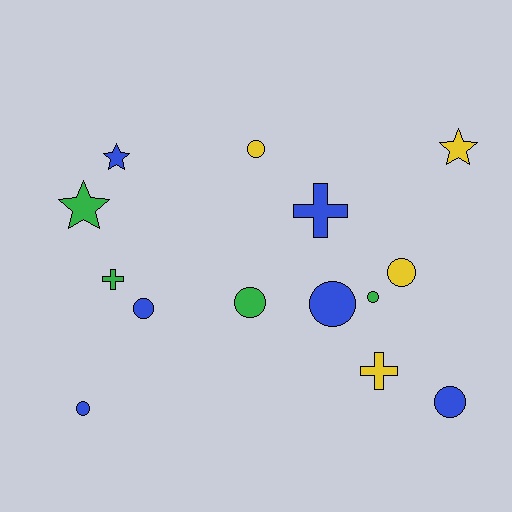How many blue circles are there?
There are 4 blue circles.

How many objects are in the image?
There are 14 objects.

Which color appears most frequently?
Blue, with 6 objects.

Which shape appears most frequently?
Circle, with 8 objects.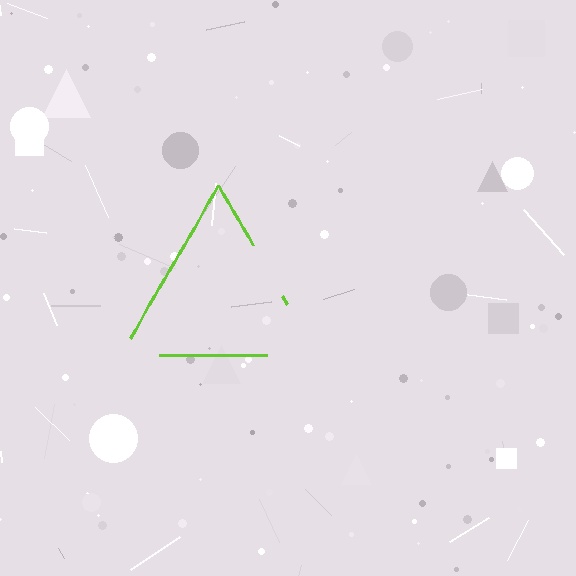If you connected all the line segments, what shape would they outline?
They would outline a triangle.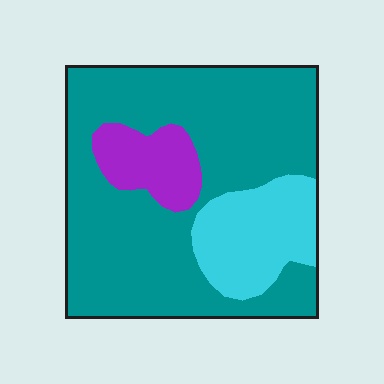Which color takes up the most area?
Teal, at roughly 70%.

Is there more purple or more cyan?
Cyan.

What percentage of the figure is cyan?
Cyan takes up about one sixth (1/6) of the figure.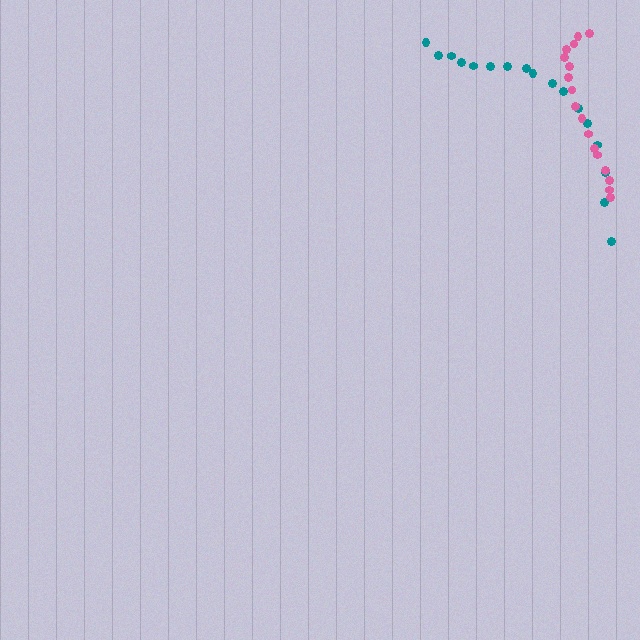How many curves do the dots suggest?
There are 2 distinct paths.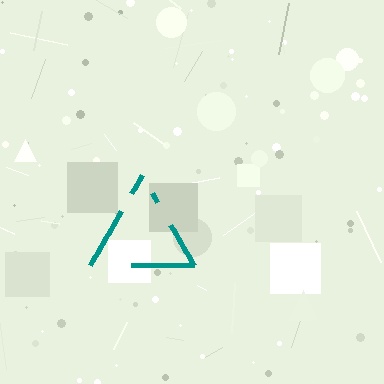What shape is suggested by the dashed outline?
The dashed outline suggests a triangle.